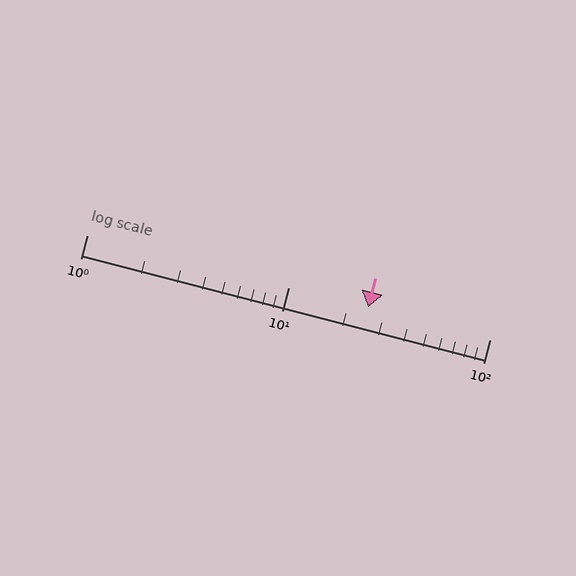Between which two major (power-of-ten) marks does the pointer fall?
The pointer is between 10 and 100.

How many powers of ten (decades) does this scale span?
The scale spans 2 decades, from 1 to 100.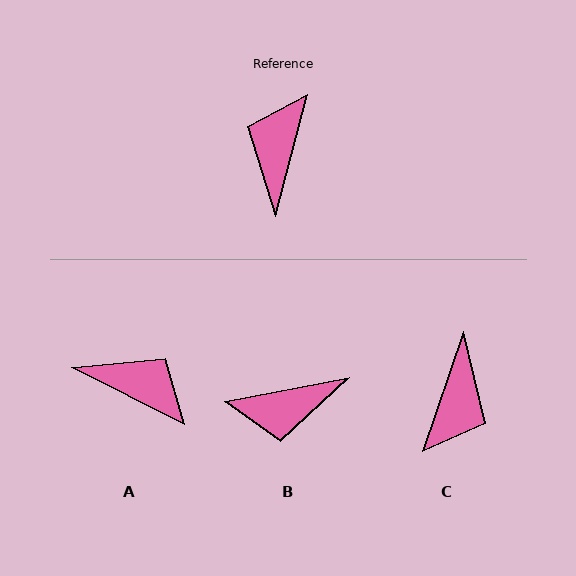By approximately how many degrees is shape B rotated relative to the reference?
Approximately 116 degrees counter-clockwise.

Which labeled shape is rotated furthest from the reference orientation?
C, about 176 degrees away.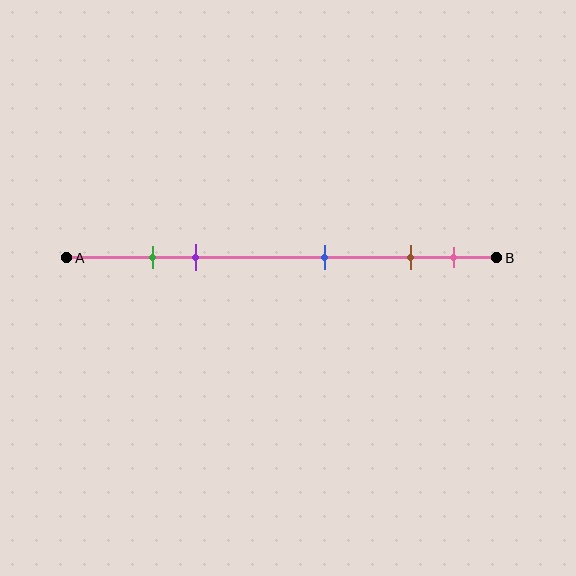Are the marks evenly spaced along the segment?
No, the marks are not evenly spaced.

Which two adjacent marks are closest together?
The green and purple marks are the closest adjacent pair.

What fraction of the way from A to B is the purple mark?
The purple mark is approximately 30% (0.3) of the way from A to B.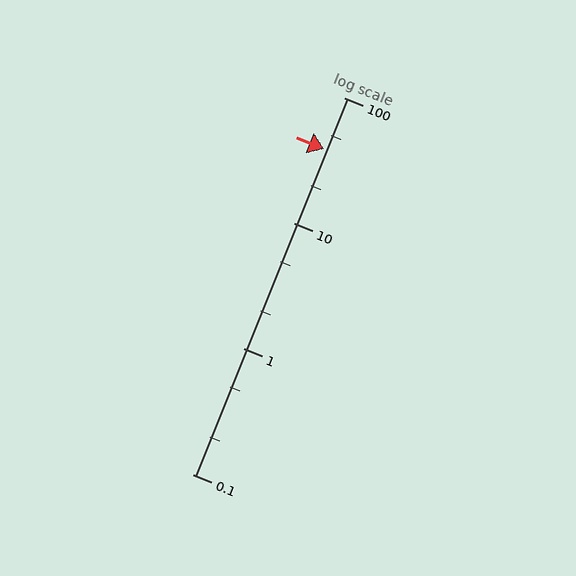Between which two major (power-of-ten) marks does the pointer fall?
The pointer is between 10 and 100.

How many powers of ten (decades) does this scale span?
The scale spans 3 decades, from 0.1 to 100.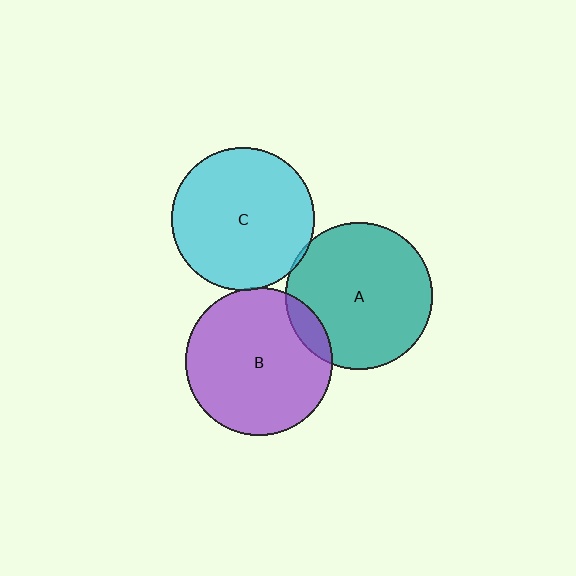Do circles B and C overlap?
Yes.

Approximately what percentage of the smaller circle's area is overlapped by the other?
Approximately 5%.